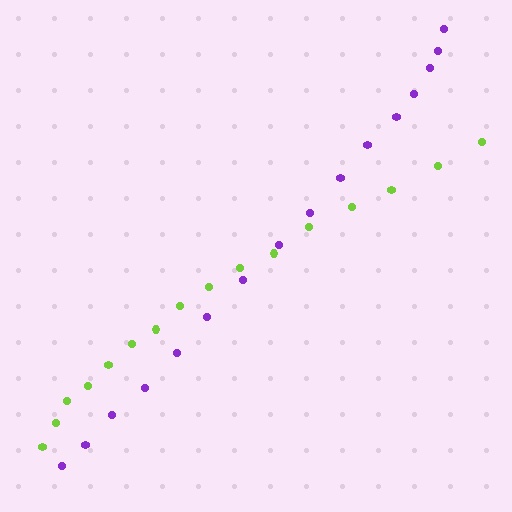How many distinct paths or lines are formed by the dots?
There are 2 distinct paths.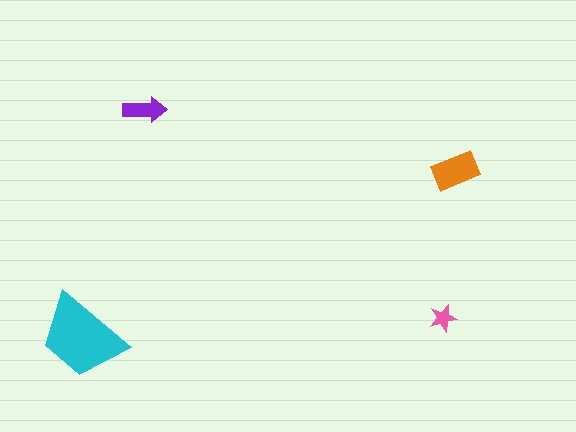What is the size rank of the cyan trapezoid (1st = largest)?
1st.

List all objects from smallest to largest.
The pink star, the purple arrow, the orange rectangle, the cyan trapezoid.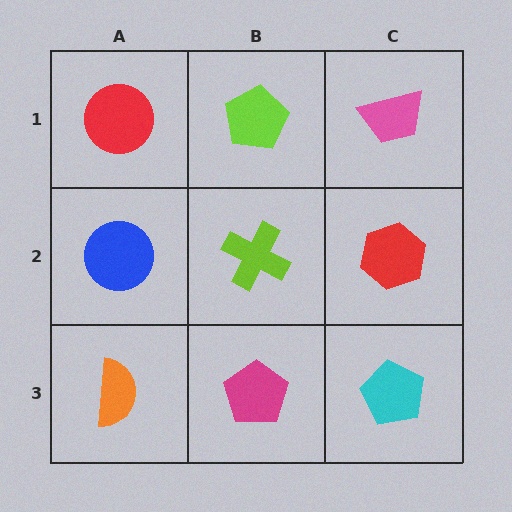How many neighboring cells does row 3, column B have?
3.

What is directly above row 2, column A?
A red circle.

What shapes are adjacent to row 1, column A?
A blue circle (row 2, column A), a lime pentagon (row 1, column B).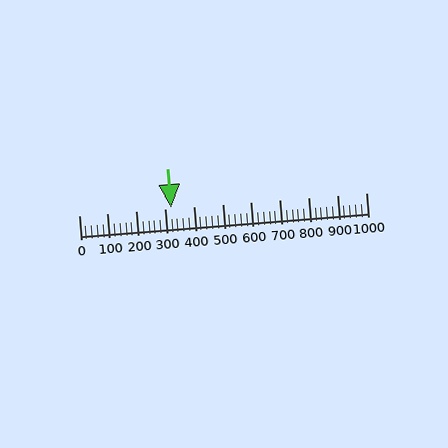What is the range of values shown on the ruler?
The ruler shows values from 0 to 1000.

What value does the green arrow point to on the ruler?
The green arrow points to approximately 320.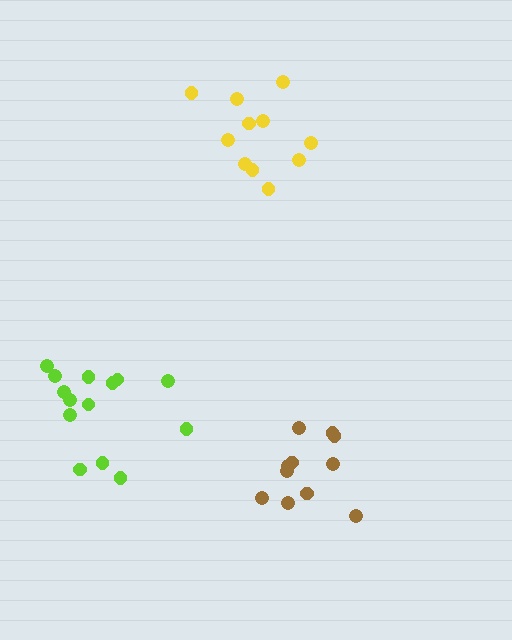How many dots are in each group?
Group 1: 11 dots, Group 2: 14 dots, Group 3: 11 dots (36 total).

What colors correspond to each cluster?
The clusters are colored: brown, lime, yellow.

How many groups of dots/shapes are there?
There are 3 groups.